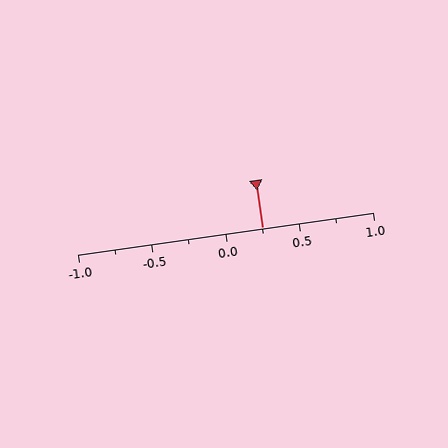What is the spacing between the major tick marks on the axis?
The major ticks are spaced 0.5 apart.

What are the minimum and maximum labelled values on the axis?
The axis runs from -1.0 to 1.0.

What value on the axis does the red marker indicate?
The marker indicates approximately 0.25.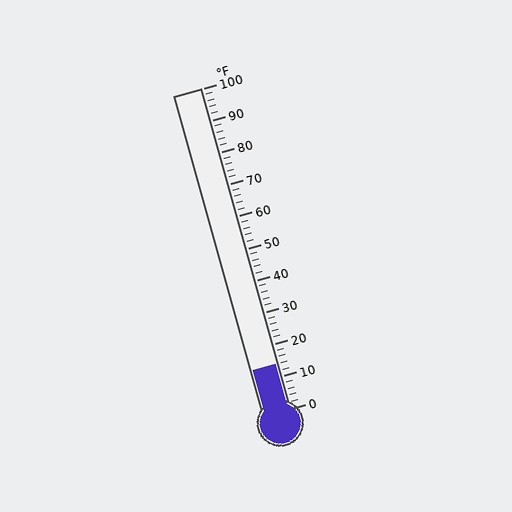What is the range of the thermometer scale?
The thermometer scale ranges from 0°F to 100°F.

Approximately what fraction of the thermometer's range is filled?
The thermometer is filled to approximately 15% of its range.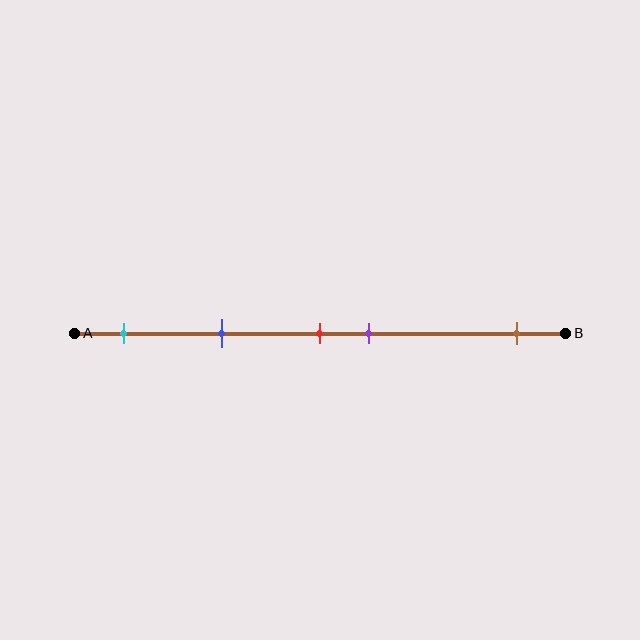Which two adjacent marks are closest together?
The red and purple marks are the closest adjacent pair.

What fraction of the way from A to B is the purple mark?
The purple mark is approximately 60% (0.6) of the way from A to B.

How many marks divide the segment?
There are 5 marks dividing the segment.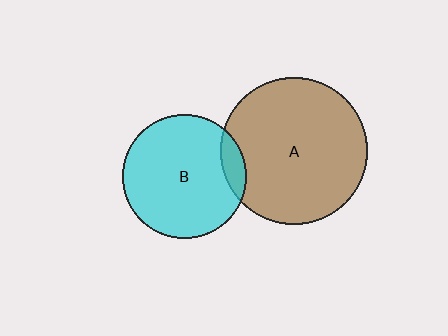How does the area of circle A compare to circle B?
Approximately 1.4 times.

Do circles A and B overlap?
Yes.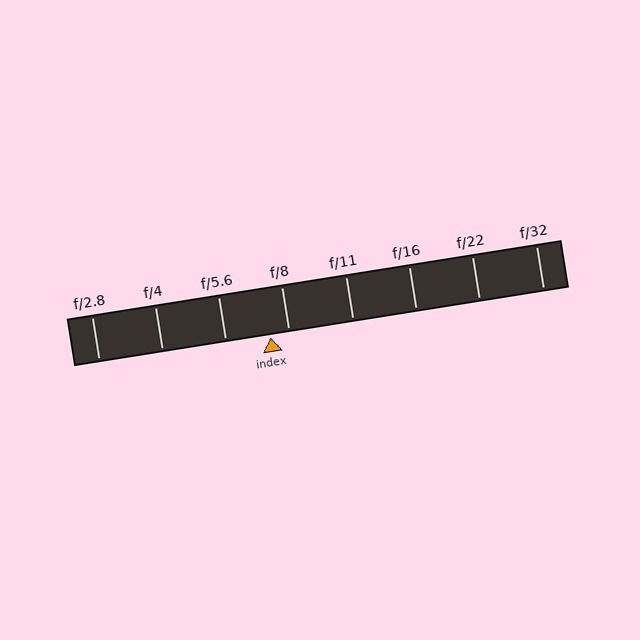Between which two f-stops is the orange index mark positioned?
The index mark is between f/5.6 and f/8.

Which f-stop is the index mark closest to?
The index mark is closest to f/8.